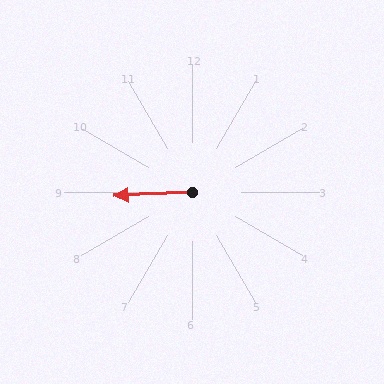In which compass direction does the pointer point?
West.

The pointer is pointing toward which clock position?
Roughly 9 o'clock.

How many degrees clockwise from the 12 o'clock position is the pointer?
Approximately 267 degrees.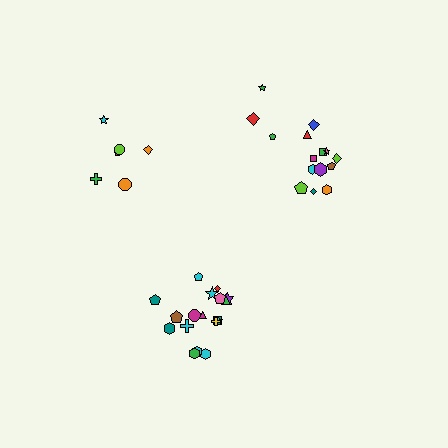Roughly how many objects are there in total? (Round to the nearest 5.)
Roughly 40 objects in total.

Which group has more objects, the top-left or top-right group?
The top-right group.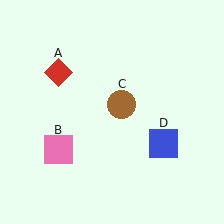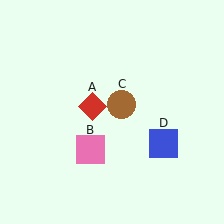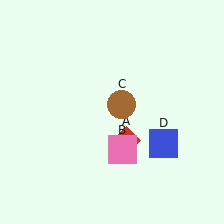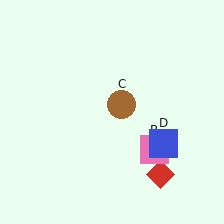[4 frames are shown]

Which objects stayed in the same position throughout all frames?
Brown circle (object C) and blue square (object D) remained stationary.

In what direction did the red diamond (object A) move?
The red diamond (object A) moved down and to the right.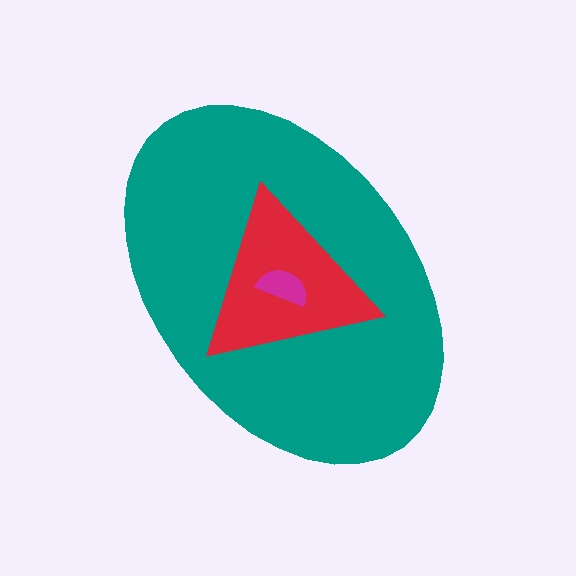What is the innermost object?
The magenta semicircle.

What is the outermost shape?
The teal ellipse.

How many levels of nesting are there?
3.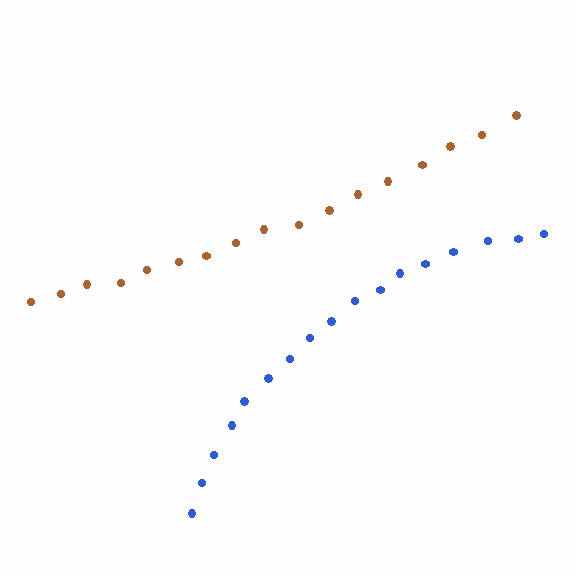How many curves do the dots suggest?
There are 2 distinct paths.